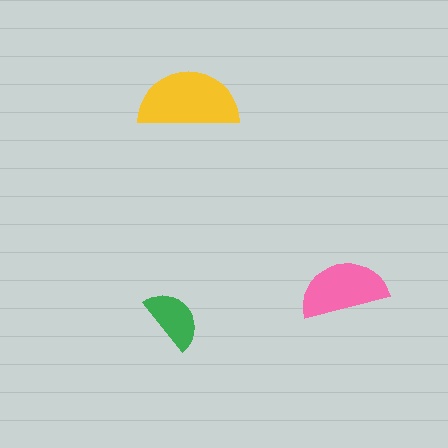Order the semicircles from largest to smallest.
the yellow one, the pink one, the green one.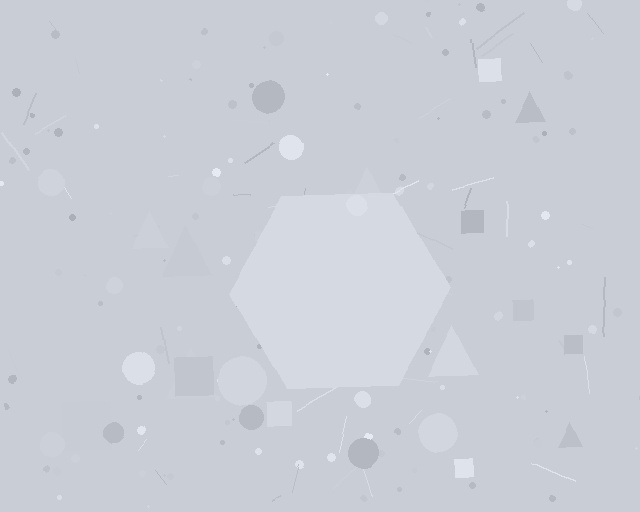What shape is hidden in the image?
A hexagon is hidden in the image.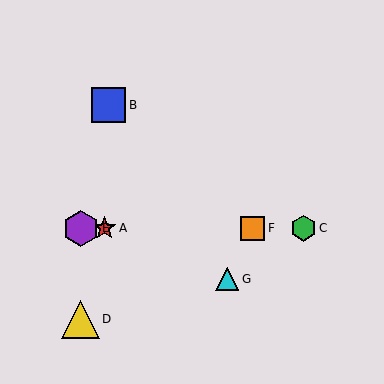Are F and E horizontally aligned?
Yes, both are at y≈228.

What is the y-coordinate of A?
Object A is at y≈228.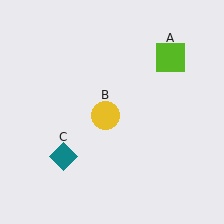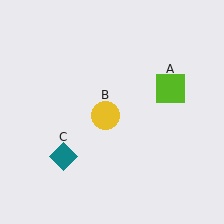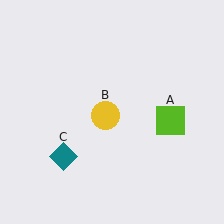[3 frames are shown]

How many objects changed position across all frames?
1 object changed position: lime square (object A).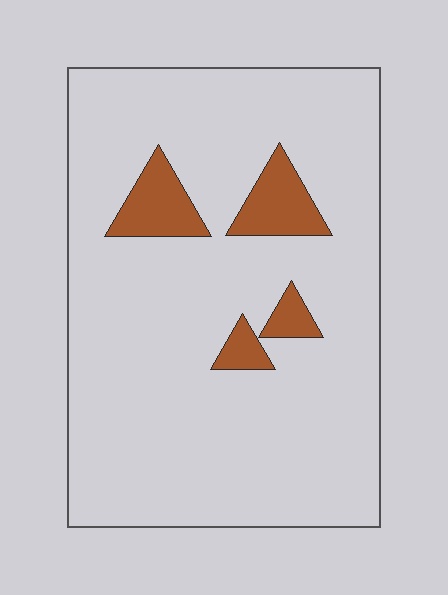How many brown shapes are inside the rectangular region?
4.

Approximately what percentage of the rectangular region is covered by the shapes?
Approximately 10%.